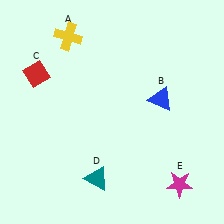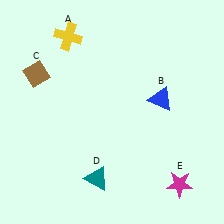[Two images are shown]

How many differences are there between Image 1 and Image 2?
There is 1 difference between the two images.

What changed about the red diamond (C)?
In Image 1, C is red. In Image 2, it changed to brown.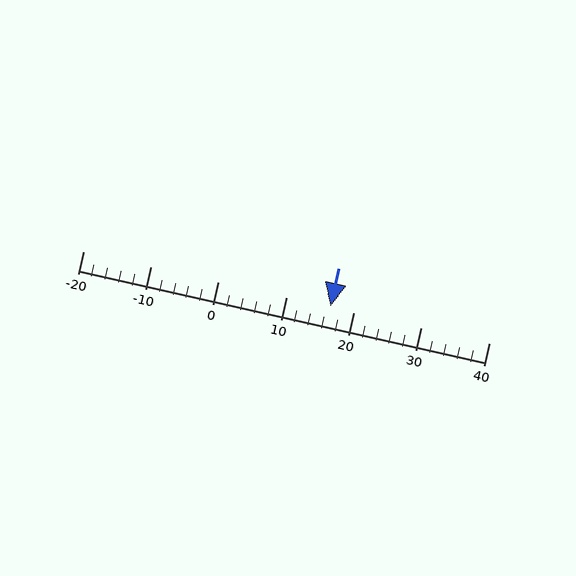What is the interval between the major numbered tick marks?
The major tick marks are spaced 10 units apart.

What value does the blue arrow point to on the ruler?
The blue arrow points to approximately 16.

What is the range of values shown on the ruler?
The ruler shows values from -20 to 40.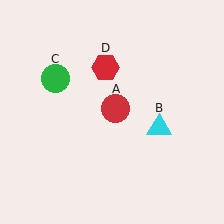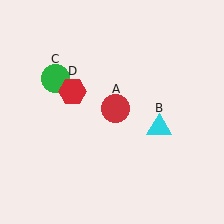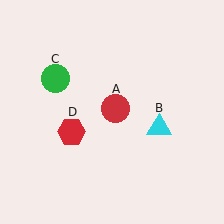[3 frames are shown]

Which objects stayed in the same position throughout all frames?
Red circle (object A) and cyan triangle (object B) and green circle (object C) remained stationary.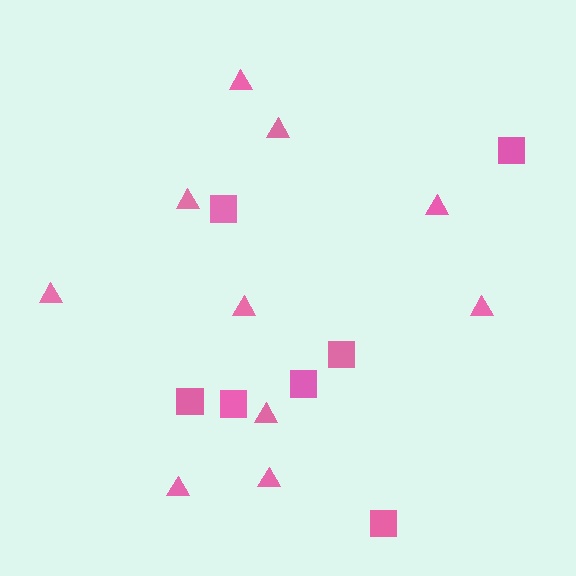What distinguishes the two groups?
There are 2 groups: one group of triangles (10) and one group of squares (7).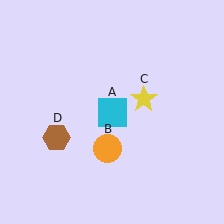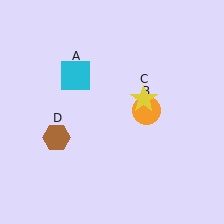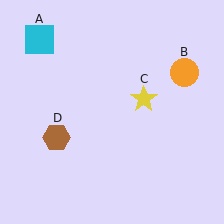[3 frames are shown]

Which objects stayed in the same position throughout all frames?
Yellow star (object C) and brown hexagon (object D) remained stationary.